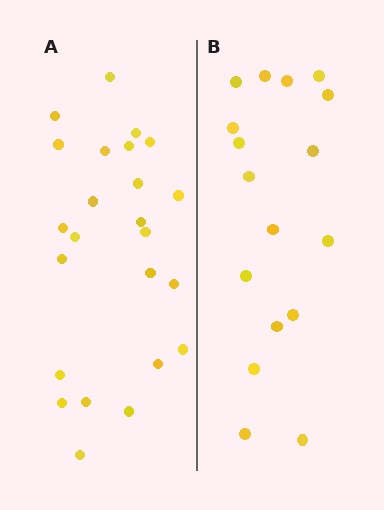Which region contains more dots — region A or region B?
Region A (the left region) has more dots.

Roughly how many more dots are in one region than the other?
Region A has roughly 8 or so more dots than region B.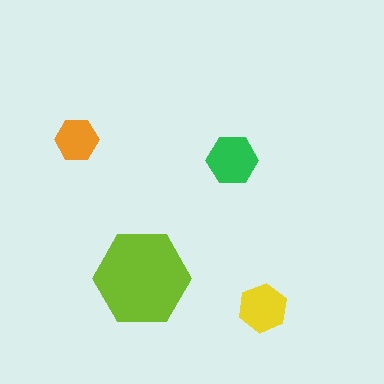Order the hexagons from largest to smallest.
the lime one, the green one, the yellow one, the orange one.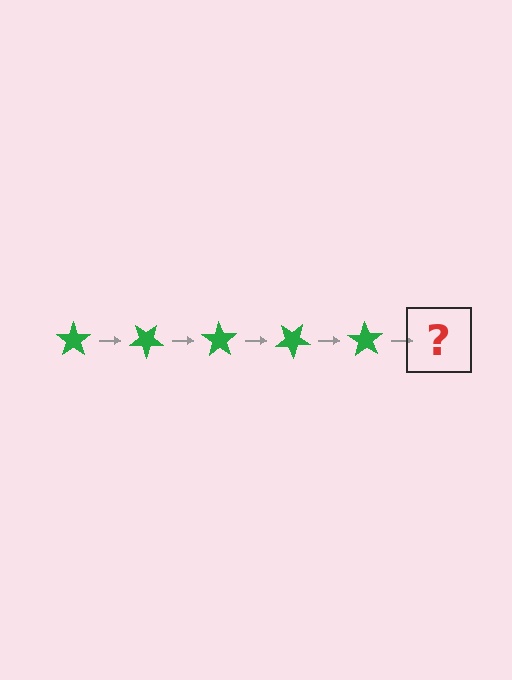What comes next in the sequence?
The next element should be a green star rotated 175 degrees.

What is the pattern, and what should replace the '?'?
The pattern is that the star rotates 35 degrees each step. The '?' should be a green star rotated 175 degrees.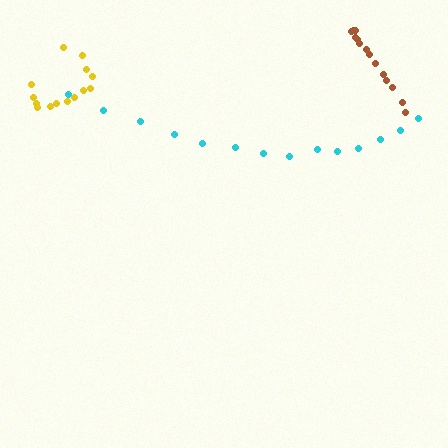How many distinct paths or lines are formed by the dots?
There are 3 distinct paths.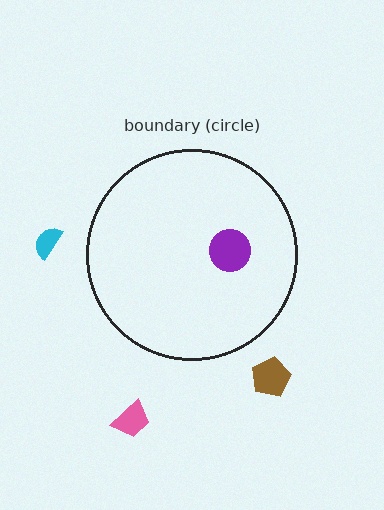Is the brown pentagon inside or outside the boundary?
Outside.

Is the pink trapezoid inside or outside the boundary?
Outside.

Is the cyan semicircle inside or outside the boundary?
Outside.